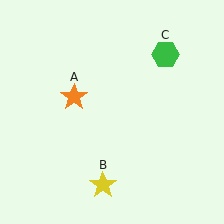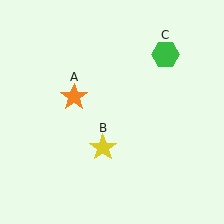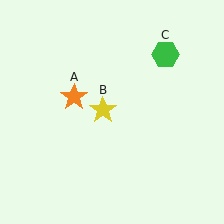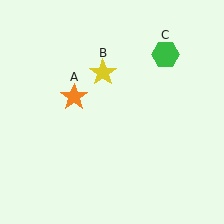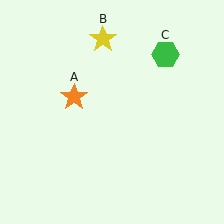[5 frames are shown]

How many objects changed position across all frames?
1 object changed position: yellow star (object B).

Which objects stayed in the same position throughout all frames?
Orange star (object A) and green hexagon (object C) remained stationary.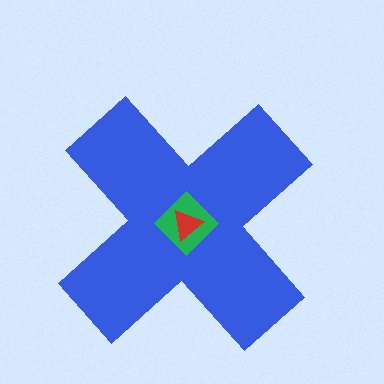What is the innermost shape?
The red triangle.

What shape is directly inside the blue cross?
The green diamond.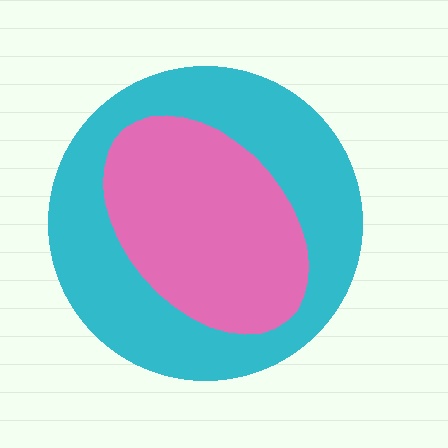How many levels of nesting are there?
2.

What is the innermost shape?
The pink ellipse.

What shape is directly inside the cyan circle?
The pink ellipse.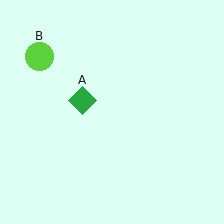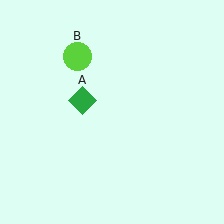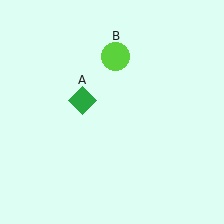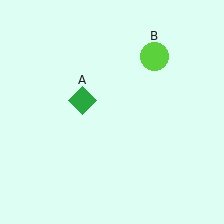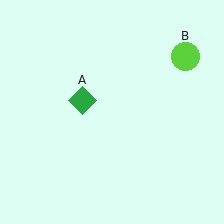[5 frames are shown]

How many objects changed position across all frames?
1 object changed position: lime circle (object B).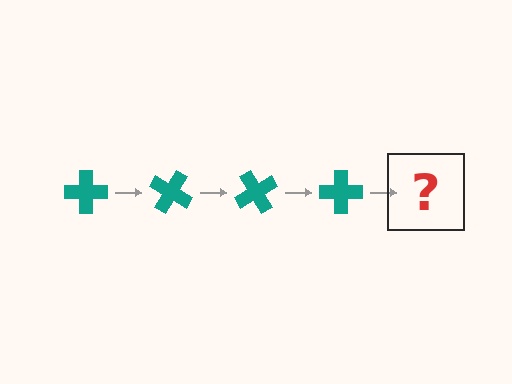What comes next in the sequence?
The next element should be a teal cross rotated 120 degrees.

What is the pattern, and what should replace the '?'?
The pattern is that the cross rotates 30 degrees each step. The '?' should be a teal cross rotated 120 degrees.